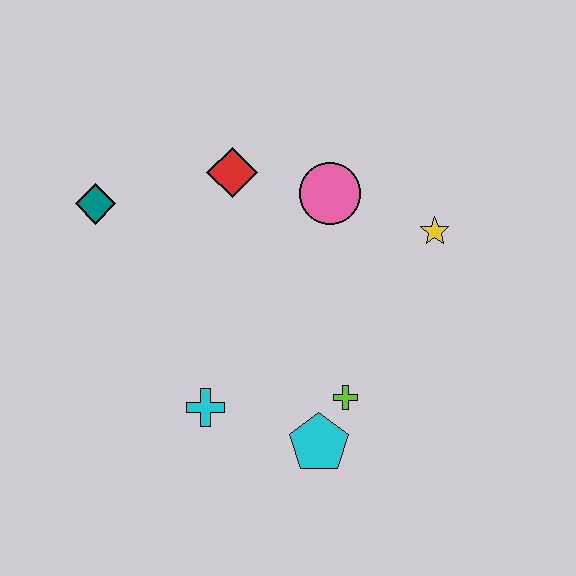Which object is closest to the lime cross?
The cyan pentagon is closest to the lime cross.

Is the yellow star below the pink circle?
Yes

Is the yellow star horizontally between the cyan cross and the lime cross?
No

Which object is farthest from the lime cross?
The teal diamond is farthest from the lime cross.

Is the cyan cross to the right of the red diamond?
No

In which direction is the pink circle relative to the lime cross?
The pink circle is above the lime cross.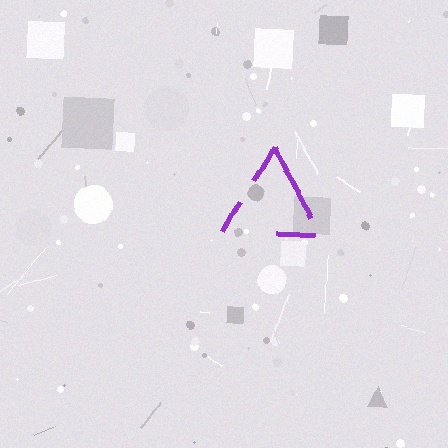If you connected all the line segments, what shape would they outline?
They would outline a triangle.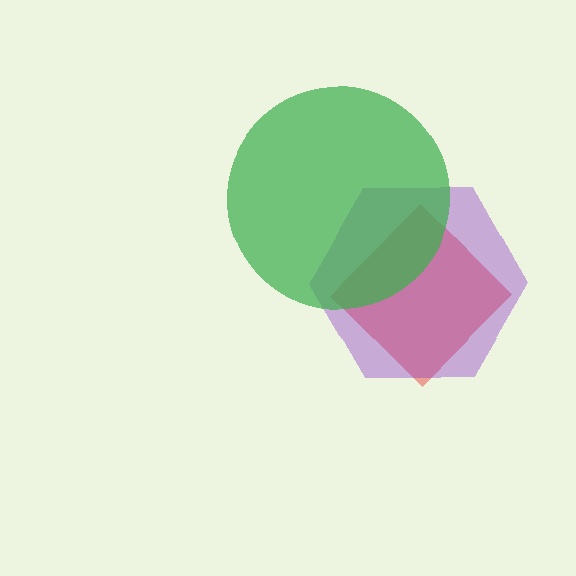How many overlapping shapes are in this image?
There are 3 overlapping shapes in the image.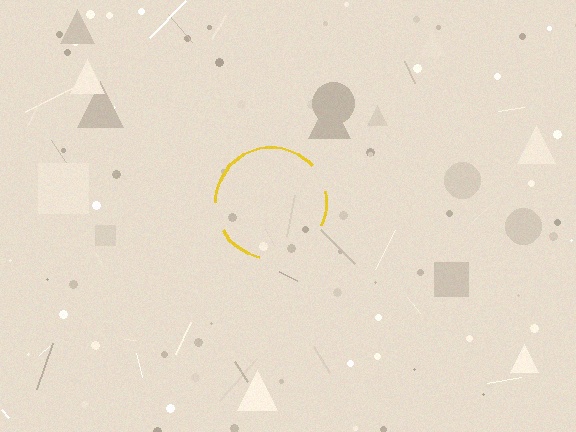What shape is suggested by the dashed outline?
The dashed outline suggests a circle.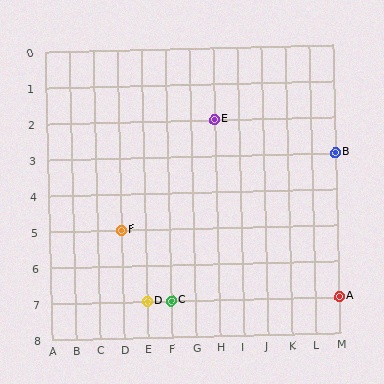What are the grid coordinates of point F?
Point F is at grid coordinates (D, 5).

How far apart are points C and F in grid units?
Points C and F are 2 columns and 2 rows apart (about 2.8 grid units diagonally).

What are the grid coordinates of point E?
Point E is at grid coordinates (H, 2).